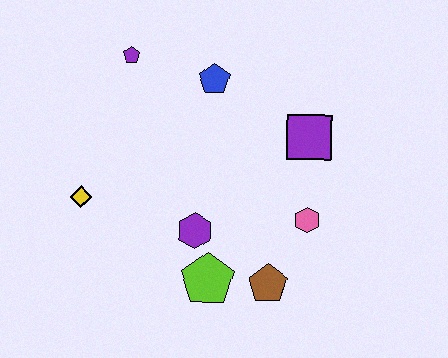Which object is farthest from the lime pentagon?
The purple pentagon is farthest from the lime pentagon.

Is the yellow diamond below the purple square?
Yes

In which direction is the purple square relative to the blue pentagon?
The purple square is to the right of the blue pentagon.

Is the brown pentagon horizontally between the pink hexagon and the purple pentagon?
Yes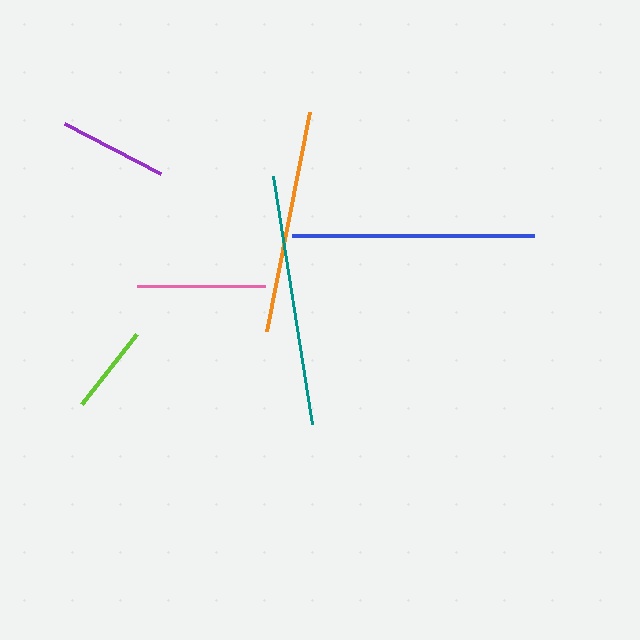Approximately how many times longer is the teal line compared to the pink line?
The teal line is approximately 2.0 times the length of the pink line.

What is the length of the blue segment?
The blue segment is approximately 242 pixels long.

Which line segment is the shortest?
The lime line is the shortest at approximately 89 pixels.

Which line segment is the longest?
The teal line is the longest at approximately 251 pixels.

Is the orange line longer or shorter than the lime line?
The orange line is longer than the lime line.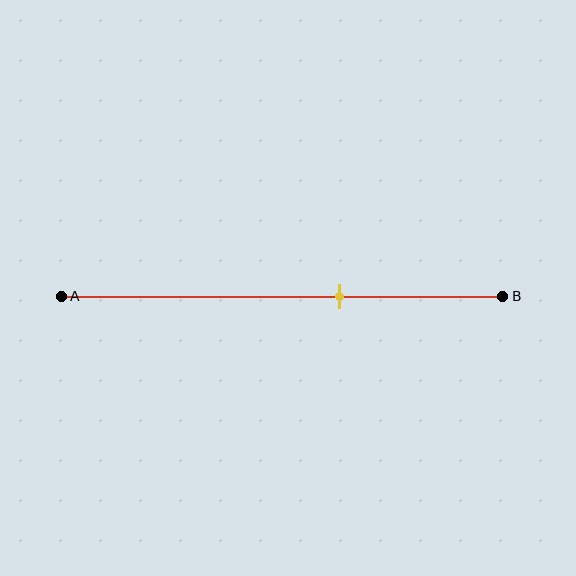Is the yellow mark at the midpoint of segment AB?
No, the mark is at about 65% from A, not at the 50% midpoint.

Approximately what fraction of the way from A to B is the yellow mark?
The yellow mark is approximately 65% of the way from A to B.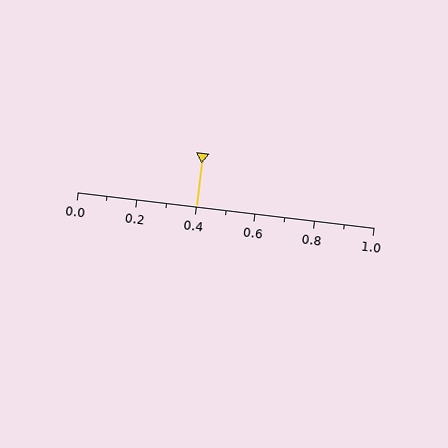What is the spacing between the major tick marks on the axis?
The major ticks are spaced 0.2 apart.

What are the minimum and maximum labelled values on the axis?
The axis runs from 0.0 to 1.0.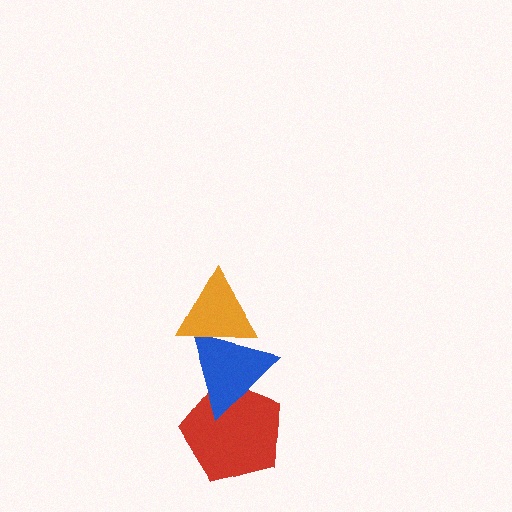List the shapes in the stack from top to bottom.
From top to bottom: the orange triangle, the blue triangle, the red pentagon.